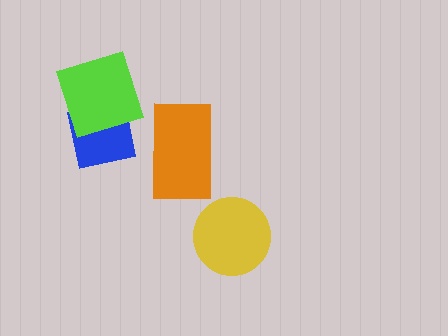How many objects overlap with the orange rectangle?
0 objects overlap with the orange rectangle.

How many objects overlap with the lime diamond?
1 object overlaps with the lime diamond.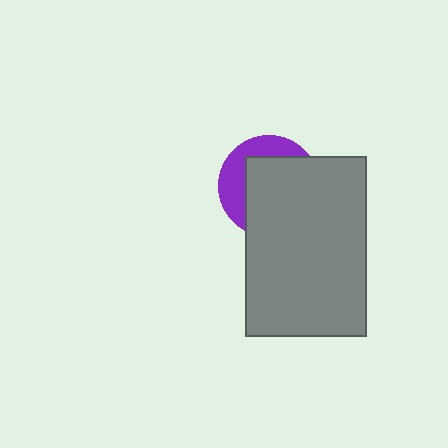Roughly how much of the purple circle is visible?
A small part of it is visible (roughly 34%).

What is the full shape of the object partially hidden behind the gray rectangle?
The partially hidden object is a purple circle.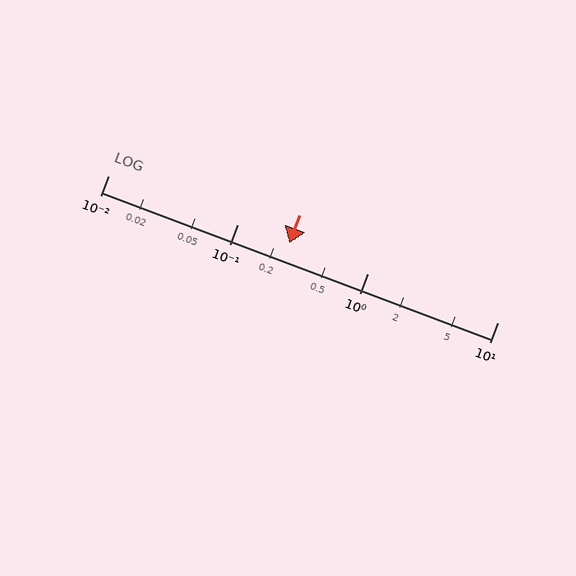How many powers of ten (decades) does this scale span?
The scale spans 3 decades, from 0.01 to 10.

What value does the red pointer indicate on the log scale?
The pointer indicates approximately 0.25.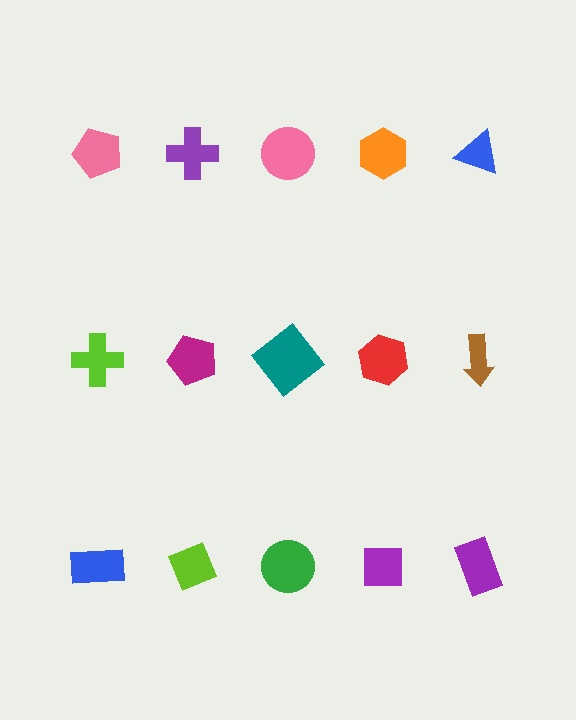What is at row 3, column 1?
A blue rectangle.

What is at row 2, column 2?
A magenta pentagon.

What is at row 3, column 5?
A purple rectangle.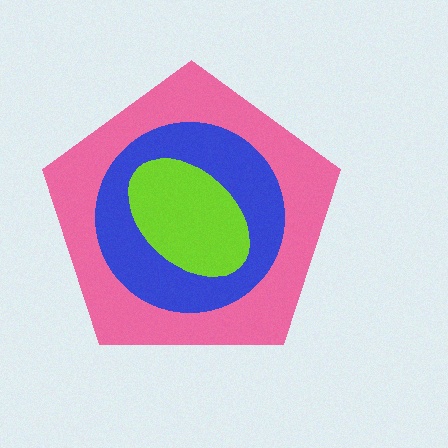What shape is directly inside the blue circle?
The lime ellipse.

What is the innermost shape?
The lime ellipse.